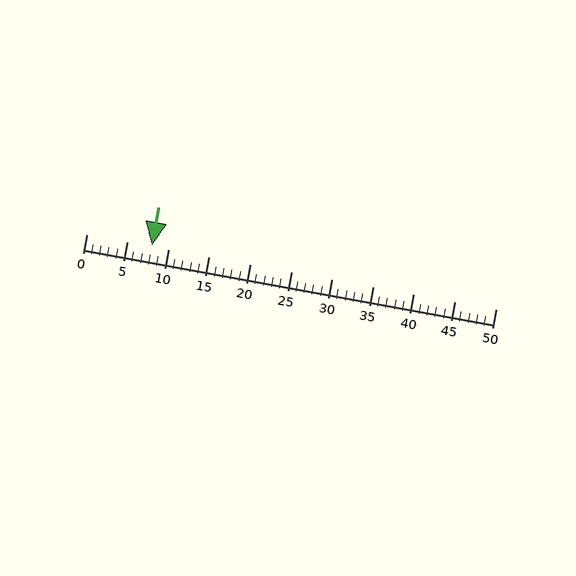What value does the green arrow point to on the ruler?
The green arrow points to approximately 8.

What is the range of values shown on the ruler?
The ruler shows values from 0 to 50.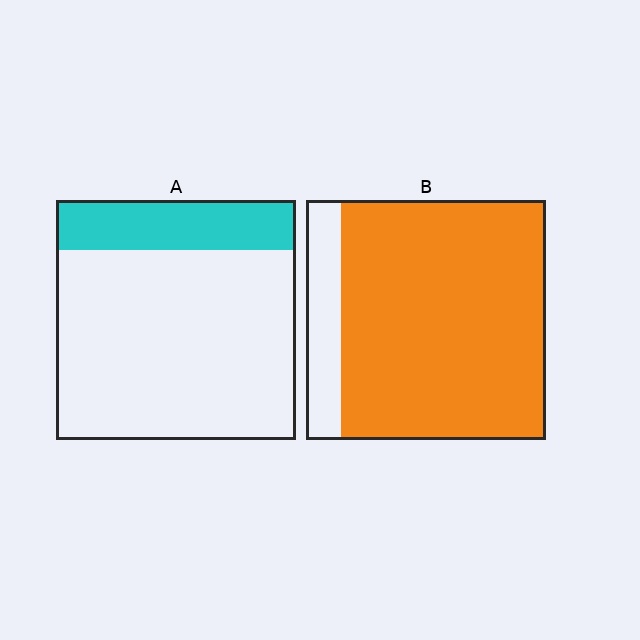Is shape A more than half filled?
No.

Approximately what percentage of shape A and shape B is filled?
A is approximately 20% and B is approximately 85%.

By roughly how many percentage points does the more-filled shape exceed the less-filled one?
By roughly 65 percentage points (B over A).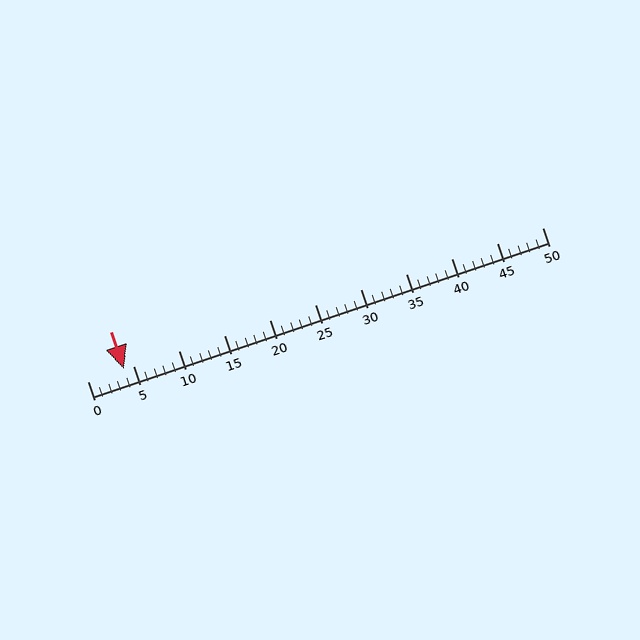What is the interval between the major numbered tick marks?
The major tick marks are spaced 5 units apart.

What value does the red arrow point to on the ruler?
The red arrow points to approximately 4.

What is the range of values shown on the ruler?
The ruler shows values from 0 to 50.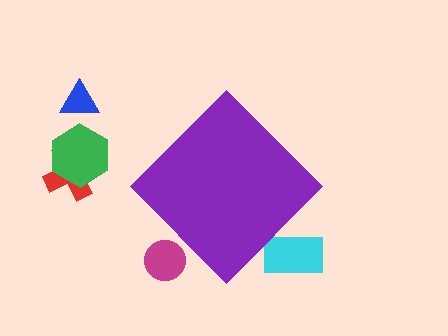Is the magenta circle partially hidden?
Yes, the magenta circle is partially hidden behind the purple diamond.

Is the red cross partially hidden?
No, the red cross is fully visible.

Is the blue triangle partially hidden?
No, the blue triangle is fully visible.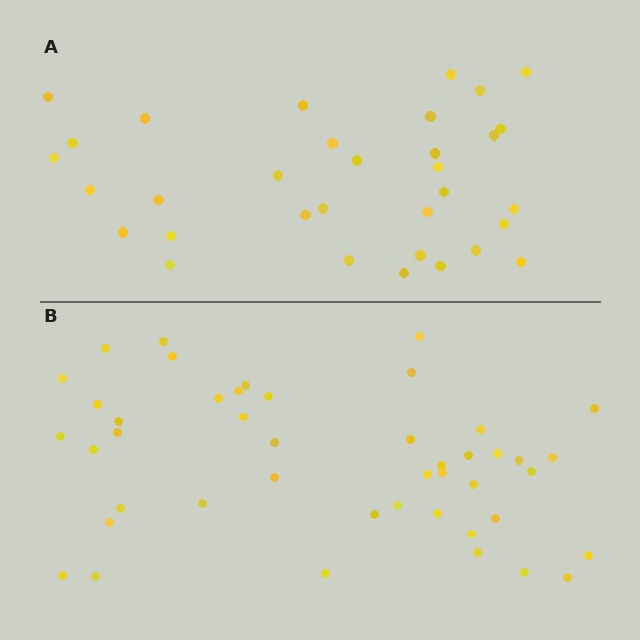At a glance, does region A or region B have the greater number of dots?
Region B (the bottom region) has more dots.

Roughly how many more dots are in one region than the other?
Region B has roughly 12 or so more dots than region A.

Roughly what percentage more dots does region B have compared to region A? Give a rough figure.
About 35% more.